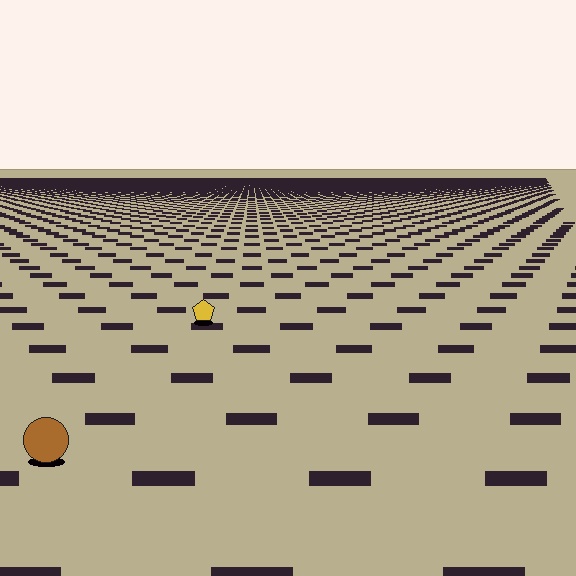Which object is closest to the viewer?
The brown circle is closest. The texture marks near it are larger and more spread out.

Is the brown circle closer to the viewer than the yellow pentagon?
Yes. The brown circle is closer — you can tell from the texture gradient: the ground texture is coarser near it.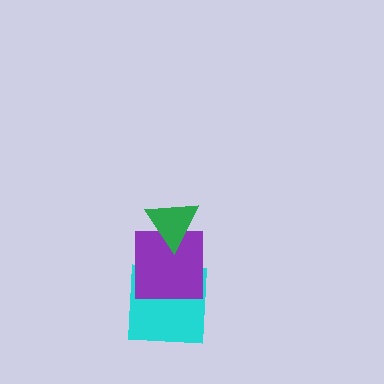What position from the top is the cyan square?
The cyan square is 3rd from the top.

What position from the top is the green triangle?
The green triangle is 1st from the top.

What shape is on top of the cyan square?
The purple square is on top of the cyan square.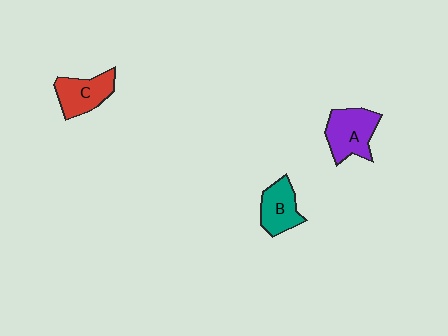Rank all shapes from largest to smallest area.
From largest to smallest: A (purple), C (red), B (teal).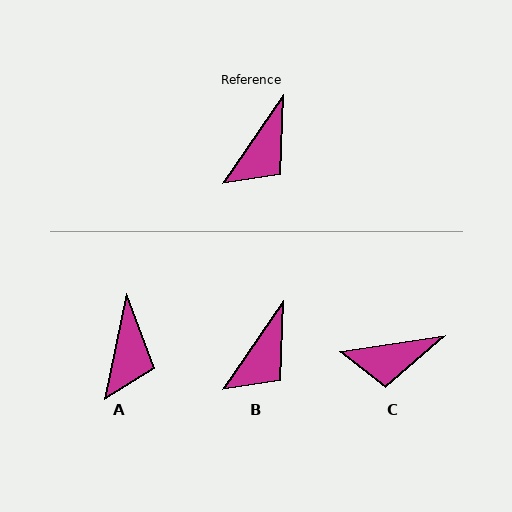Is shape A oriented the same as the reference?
No, it is off by about 23 degrees.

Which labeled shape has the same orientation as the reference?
B.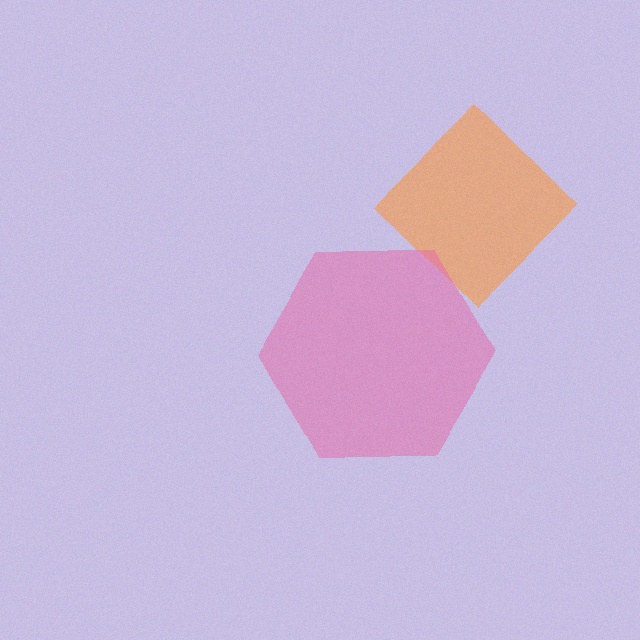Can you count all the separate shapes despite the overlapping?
Yes, there are 2 separate shapes.